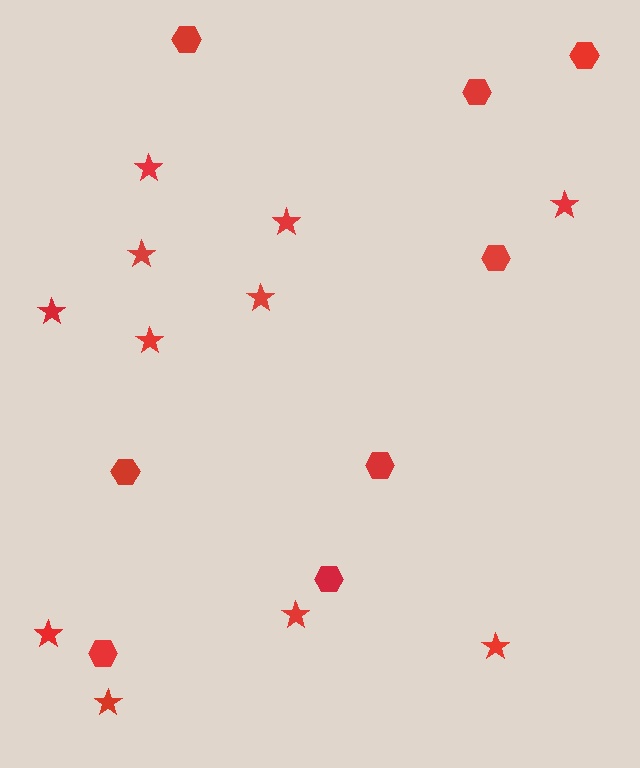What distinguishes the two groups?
There are 2 groups: one group of hexagons (8) and one group of stars (11).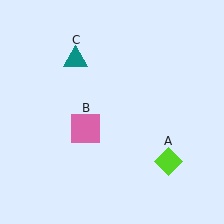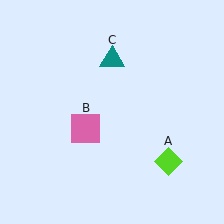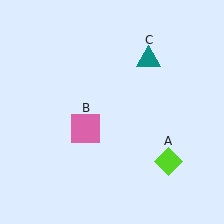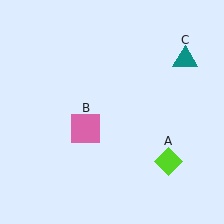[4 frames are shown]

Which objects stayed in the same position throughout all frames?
Lime diamond (object A) and pink square (object B) remained stationary.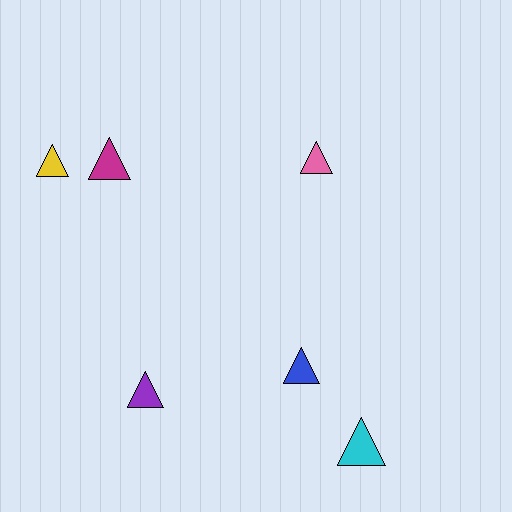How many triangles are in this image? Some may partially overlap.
There are 6 triangles.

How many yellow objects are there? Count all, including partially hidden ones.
There is 1 yellow object.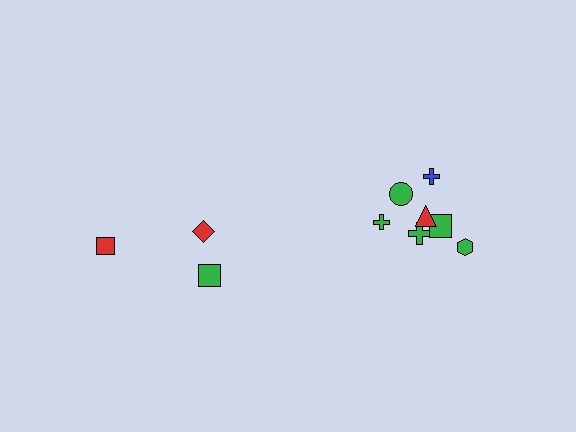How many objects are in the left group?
There are 3 objects.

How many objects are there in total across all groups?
There are 10 objects.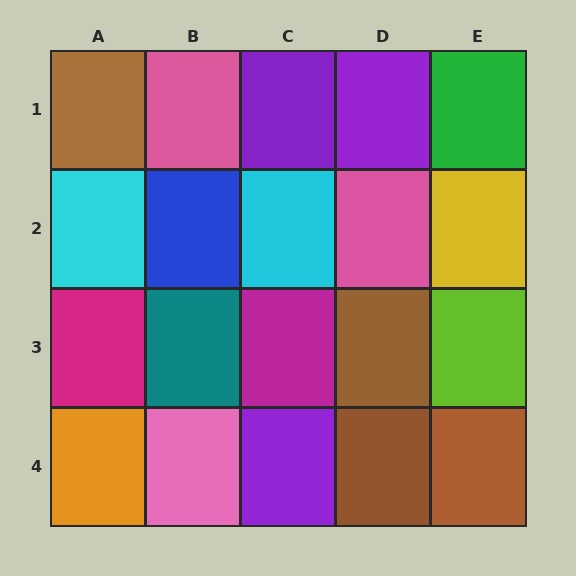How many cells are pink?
3 cells are pink.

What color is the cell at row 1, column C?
Purple.